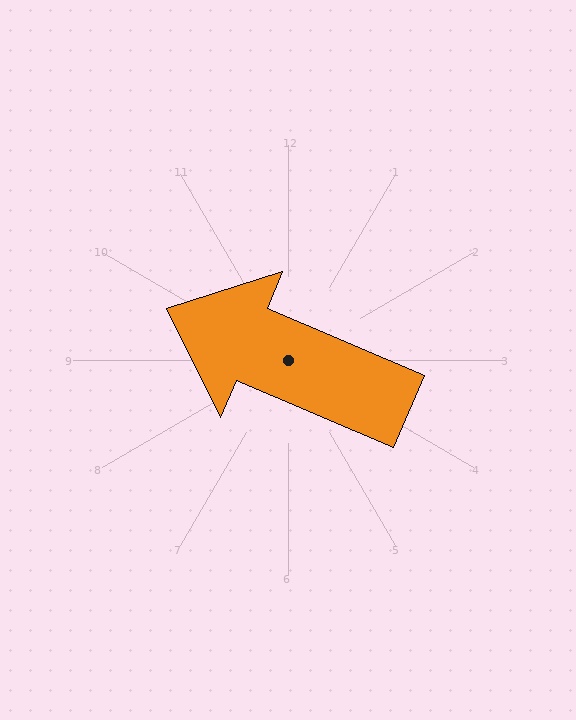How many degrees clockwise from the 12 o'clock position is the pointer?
Approximately 293 degrees.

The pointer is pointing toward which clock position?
Roughly 10 o'clock.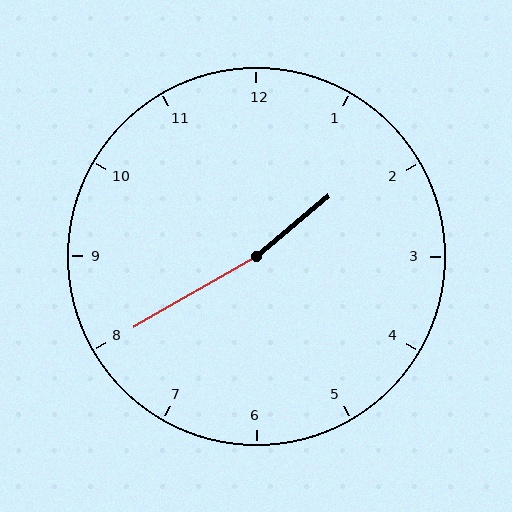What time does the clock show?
1:40.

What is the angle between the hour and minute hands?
Approximately 170 degrees.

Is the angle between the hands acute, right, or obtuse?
It is obtuse.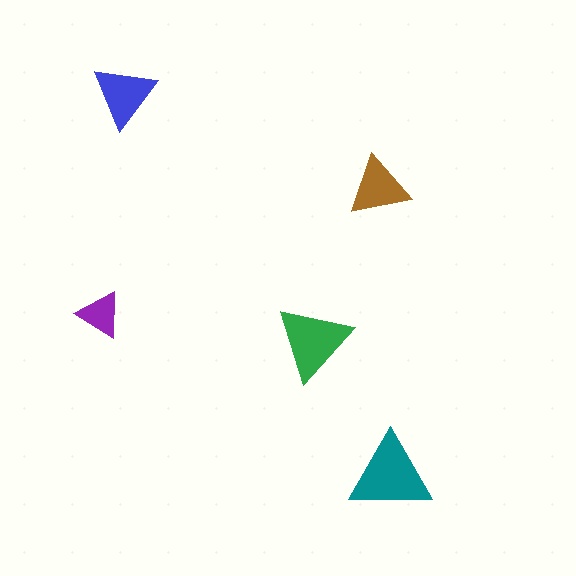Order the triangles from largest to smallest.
the teal one, the green one, the blue one, the brown one, the purple one.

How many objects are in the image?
There are 5 objects in the image.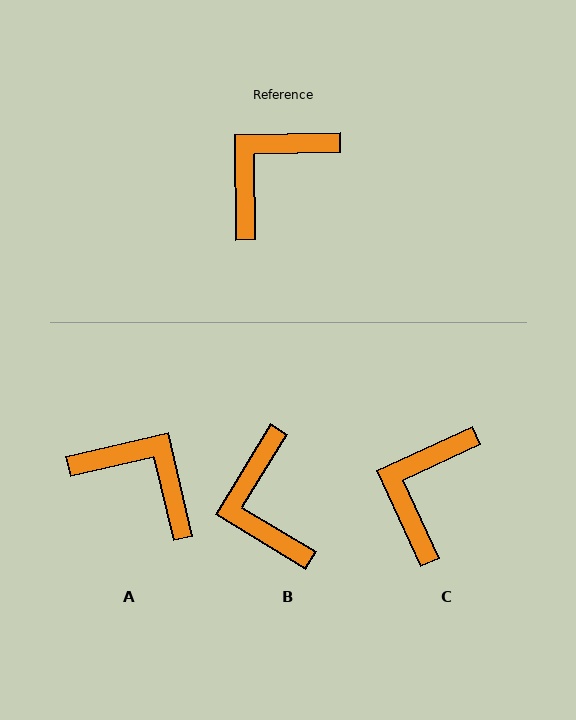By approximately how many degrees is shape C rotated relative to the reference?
Approximately 24 degrees counter-clockwise.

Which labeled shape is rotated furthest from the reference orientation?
A, about 78 degrees away.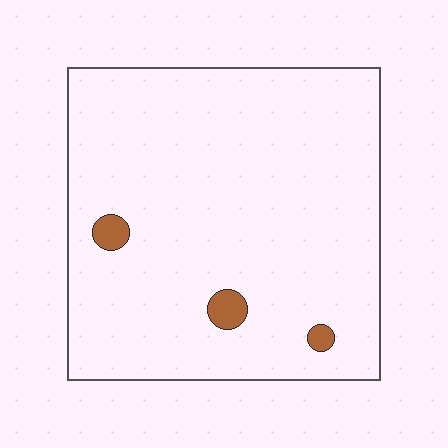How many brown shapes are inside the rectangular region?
3.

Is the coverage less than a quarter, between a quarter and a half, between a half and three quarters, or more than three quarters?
Less than a quarter.